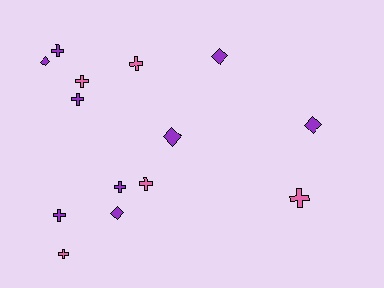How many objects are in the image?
There are 14 objects.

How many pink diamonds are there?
There are no pink diamonds.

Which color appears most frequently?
Purple, with 9 objects.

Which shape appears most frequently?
Cross, with 9 objects.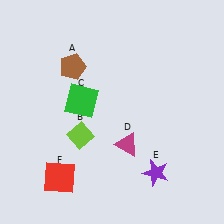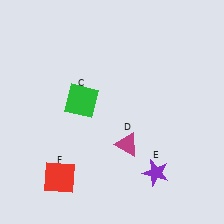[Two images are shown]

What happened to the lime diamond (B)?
The lime diamond (B) was removed in Image 2. It was in the bottom-left area of Image 1.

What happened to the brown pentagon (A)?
The brown pentagon (A) was removed in Image 2. It was in the top-left area of Image 1.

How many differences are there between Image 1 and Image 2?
There are 2 differences between the two images.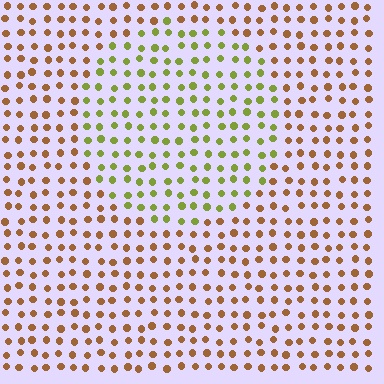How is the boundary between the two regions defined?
The boundary is defined purely by a slight shift in hue (about 52 degrees). Spacing, size, and orientation are identical on both sides.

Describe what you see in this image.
The image is filled with small brown elements in a uniform arrangement. A circle-shaped region is visible where the elements are tinted to a slightly different hue, forming a subtle color boundary.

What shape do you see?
I see a circle.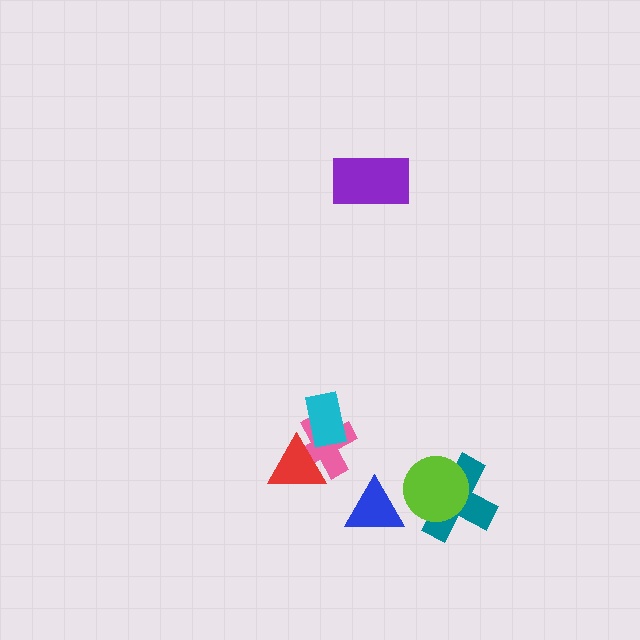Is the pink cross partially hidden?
Yes, it is partially covered by another shape.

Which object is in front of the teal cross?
The lime circle is in front of the teal cross.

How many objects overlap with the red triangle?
1 object overlaps with the red triangle.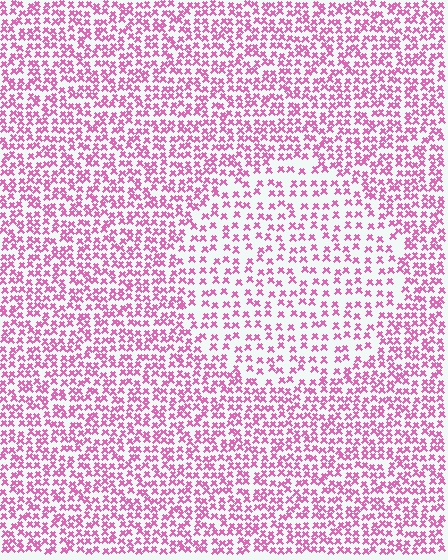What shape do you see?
I see a circle.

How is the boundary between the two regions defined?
The boundary is defined by a change in element density (approximately 1.7x ratio). All elements are the same color, size, and shape.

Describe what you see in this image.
The image contains small pink elements arranged at two different densities. A circle-shaped region is visible where the elements are less densely packed than the surrounding area.